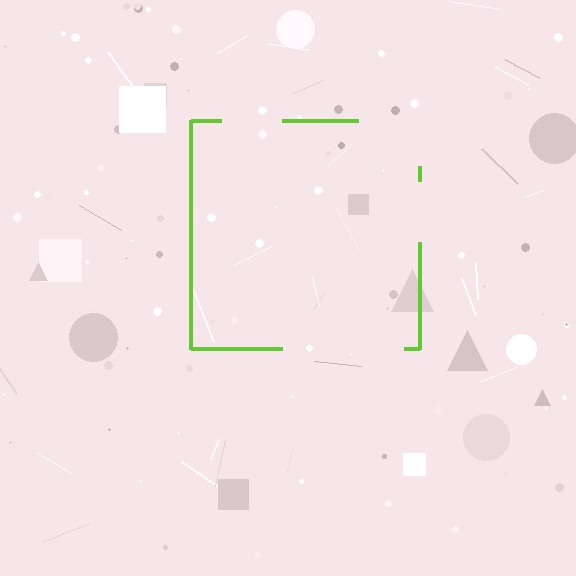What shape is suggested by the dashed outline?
The dashed outline suggests a square.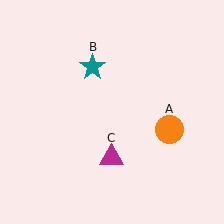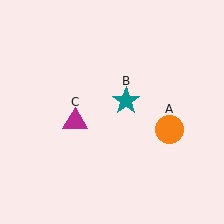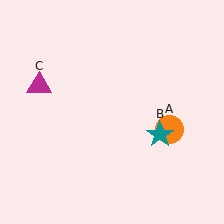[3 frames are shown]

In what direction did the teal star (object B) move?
The teal star (object B) moved down and to the right.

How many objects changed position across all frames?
2 objects changed position: teal star (object B), magenta triangle (object C).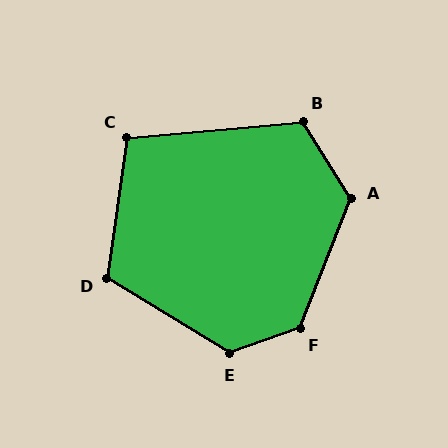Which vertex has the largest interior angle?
F, at approximately 130 degrees.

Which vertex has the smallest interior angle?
C, at approximately 104 degrees.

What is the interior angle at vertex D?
Approximately 113 degrees (obtuse).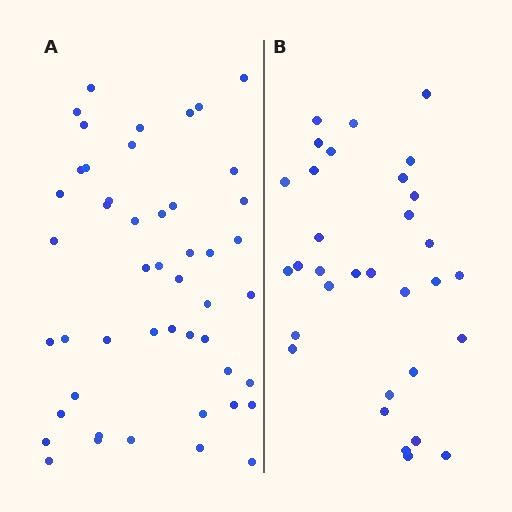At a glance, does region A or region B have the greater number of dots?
Region A (the left region) has more dots.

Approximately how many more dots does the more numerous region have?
Region A has approximately 15 more dots than region B.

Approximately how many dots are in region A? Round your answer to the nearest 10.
About 50 dots. (The exact count is 48, which rounds to 50.)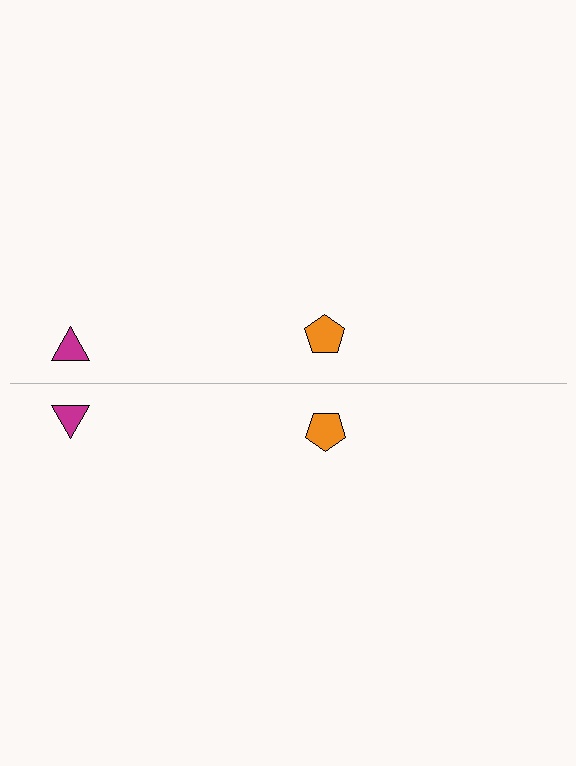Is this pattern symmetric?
Yes, this pattern has bilateral (reflection) symmetry.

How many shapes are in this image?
There are 4 shapes in this image.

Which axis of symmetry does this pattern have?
The pattern has a horizontal axis of symmetry running through the center of the image.